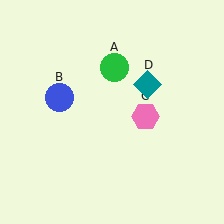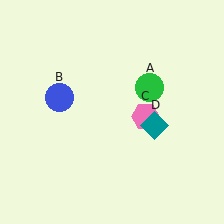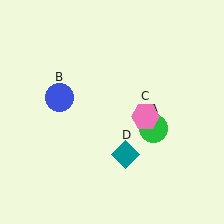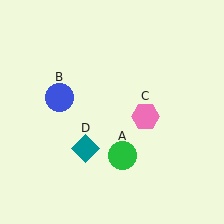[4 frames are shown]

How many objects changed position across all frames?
2 objects changed position: green circle (object A), teal diamond (object D).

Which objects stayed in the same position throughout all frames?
Blue circle (object B) and pink hexagon (object C) remained stationary.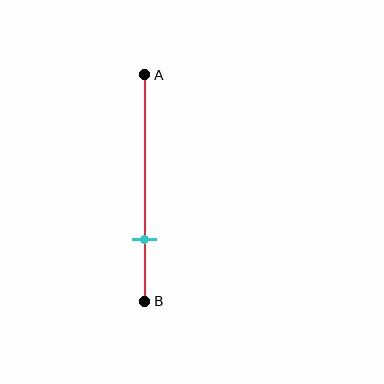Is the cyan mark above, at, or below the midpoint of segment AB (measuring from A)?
The cyan mark is below the midpoint of segment AB.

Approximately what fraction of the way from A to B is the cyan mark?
The cyan mark is approximately 75% of the way from A to B.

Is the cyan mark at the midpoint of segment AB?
No, the mark is at about 75% from A, not at the 50% midpoint.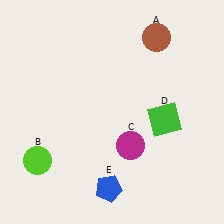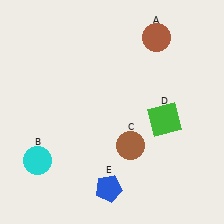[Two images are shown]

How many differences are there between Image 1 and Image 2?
There are 2 differences between the two images.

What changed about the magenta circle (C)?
In Image 1, C is magenta. In Image 2, it changed to brown.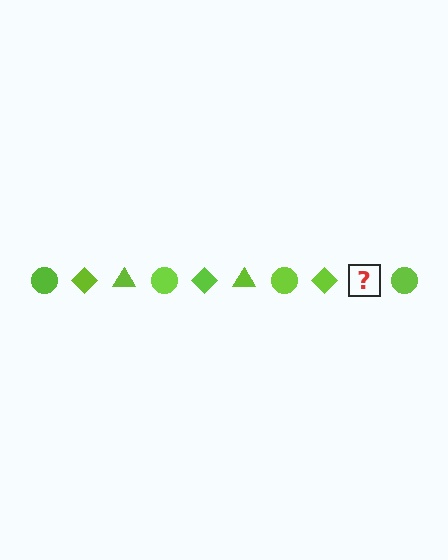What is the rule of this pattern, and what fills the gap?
The rule is that the pattern cycles through circle, diamond, triangle shapes in lime. The gap should be filled with a lime triangle.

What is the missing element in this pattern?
The missing element is a lime triangle.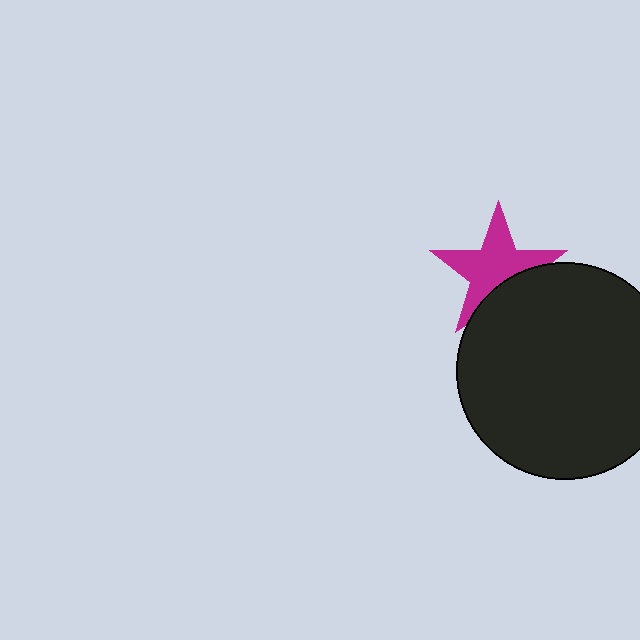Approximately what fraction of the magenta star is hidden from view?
Roughly 30% of the magenta star is hidden behind the black circle.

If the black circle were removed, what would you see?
You would see the complete magenta star.